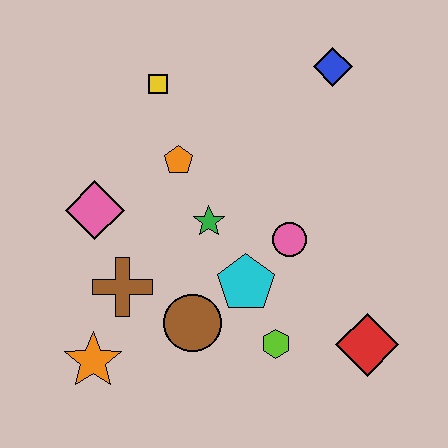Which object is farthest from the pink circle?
The orange star is farthest from the pink circle.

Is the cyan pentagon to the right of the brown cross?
Yes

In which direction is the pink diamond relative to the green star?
The pink diamond is to the left of the green star.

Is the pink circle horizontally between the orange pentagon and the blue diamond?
Yes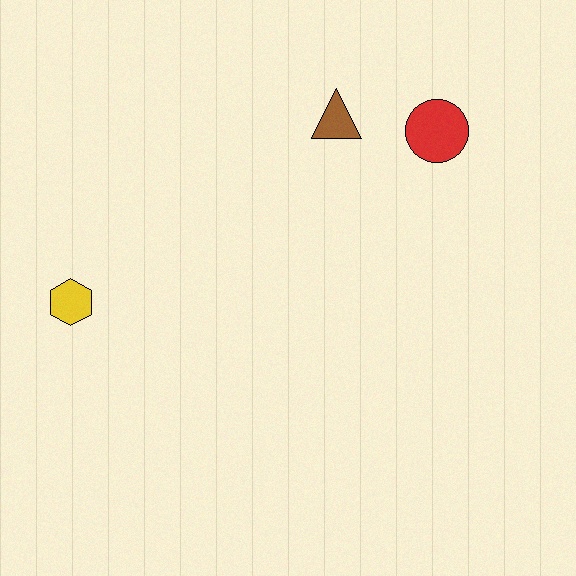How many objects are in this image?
There are 3 objects.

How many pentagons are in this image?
There are no pentagons.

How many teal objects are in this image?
There are no teal objects.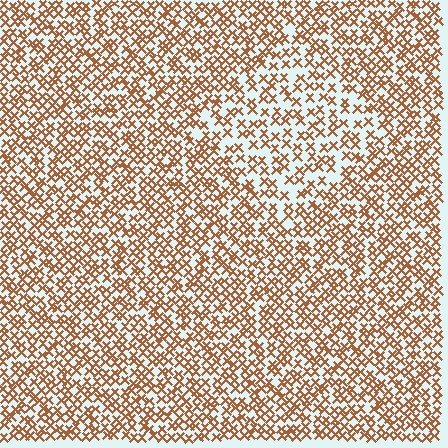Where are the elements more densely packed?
The elements are more densely packed outside the diamond boundary.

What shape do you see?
I see a diamond.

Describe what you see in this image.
The image contains small brown elements arranged at two different densities. A diamond-shaped region is visible where the elements are less densely packed than the surrounding area.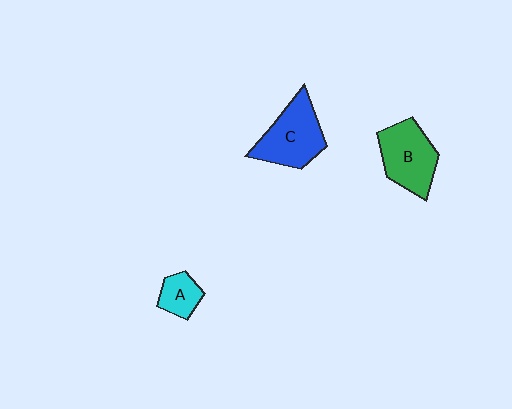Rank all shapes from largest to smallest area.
From largest to smallest: C (blue), B (green), A (cyan).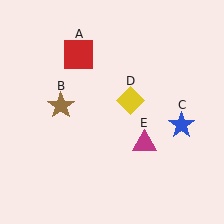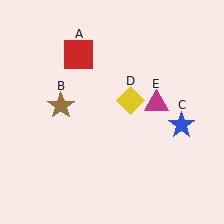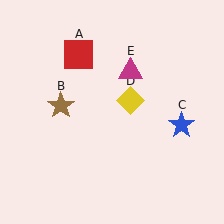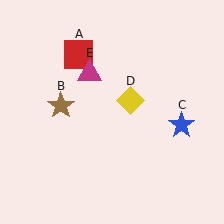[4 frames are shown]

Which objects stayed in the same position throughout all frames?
Red square (object A) and brown star (object B) and blue star (object C) and yellow diamond (object D) remained stationary.